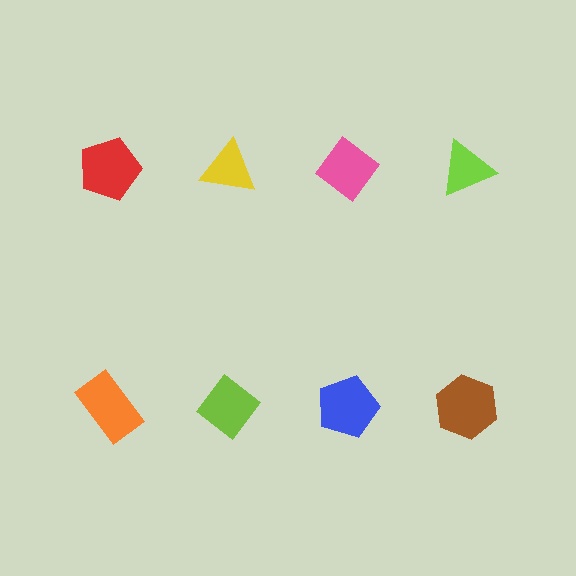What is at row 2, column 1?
An orange rectangle.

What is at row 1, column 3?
A pink diamond.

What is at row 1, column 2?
A yellow triangle.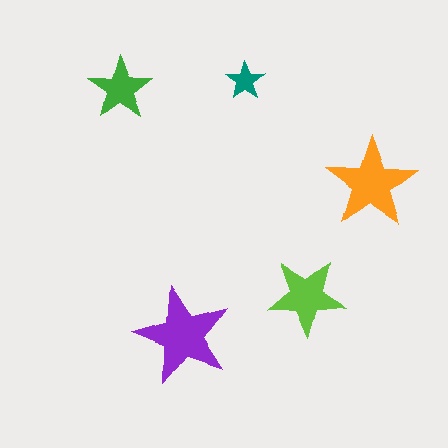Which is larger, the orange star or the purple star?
The purple one.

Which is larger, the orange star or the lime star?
The orange one.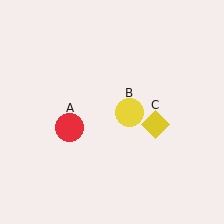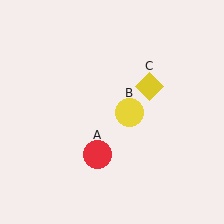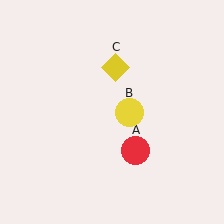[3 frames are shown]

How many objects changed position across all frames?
2 objects changed position: red circle (object A), yellow diamond (object C).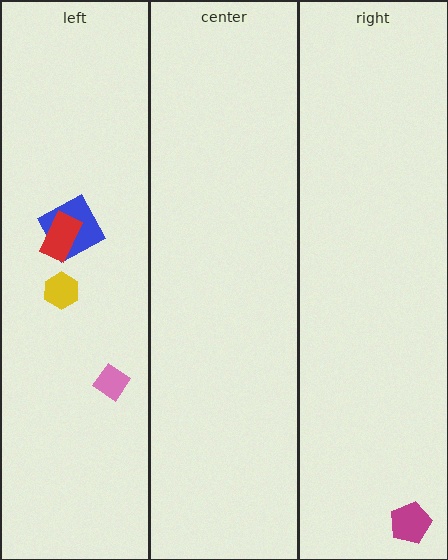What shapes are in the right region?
The magenta pentagon.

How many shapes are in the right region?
1.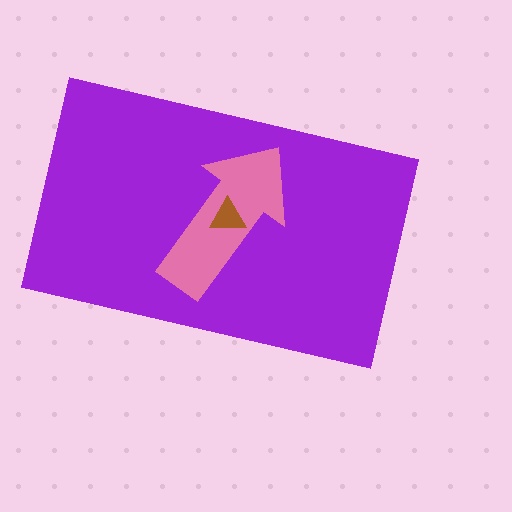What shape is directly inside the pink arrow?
The brown triangle.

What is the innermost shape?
The brown triangle.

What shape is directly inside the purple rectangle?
The pink arrow.